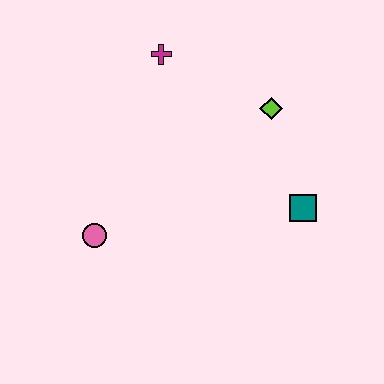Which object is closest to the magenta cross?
The lime diamond is closest to the magenta cross.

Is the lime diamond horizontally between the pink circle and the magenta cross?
No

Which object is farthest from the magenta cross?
The teal square is farthest from the magenta cross.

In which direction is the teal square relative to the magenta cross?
The teal square is below the magenta cross.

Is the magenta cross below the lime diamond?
No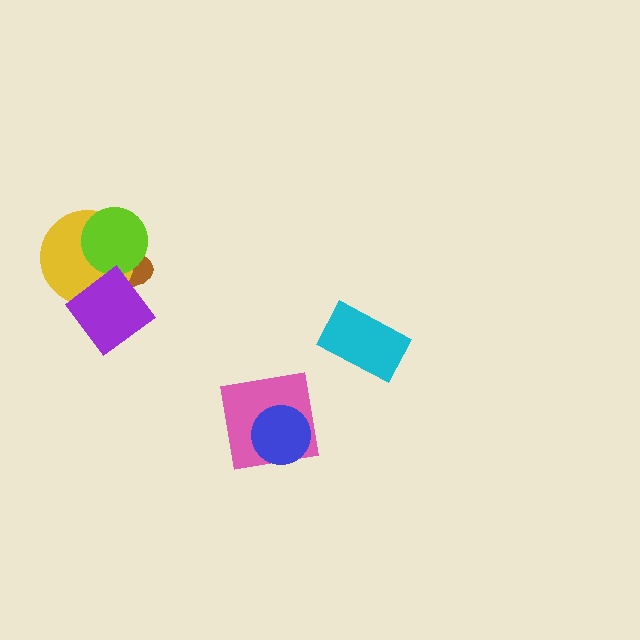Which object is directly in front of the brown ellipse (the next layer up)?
The yellow circle is directly in front of the brown ellipse.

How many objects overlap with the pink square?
1 object overlaps with the pink square.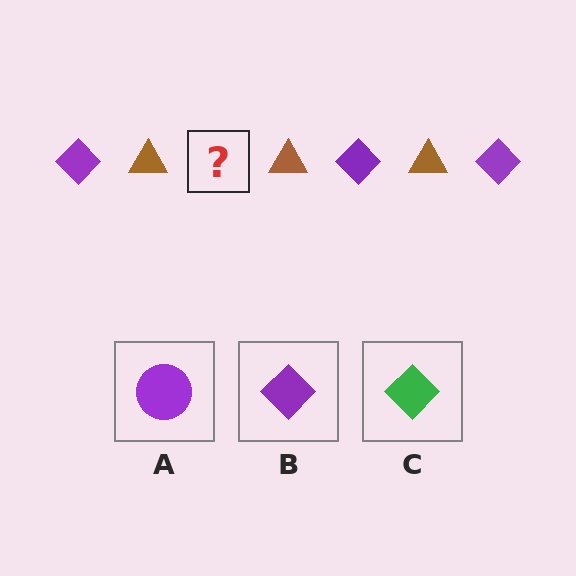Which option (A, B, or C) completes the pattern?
B.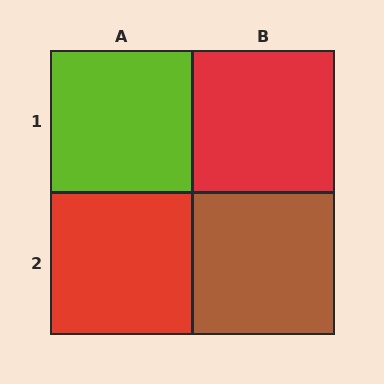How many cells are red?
2 cells are red.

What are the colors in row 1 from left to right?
Lime, red.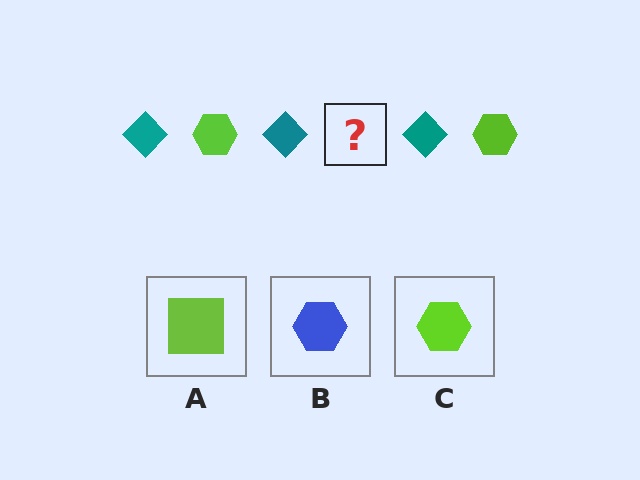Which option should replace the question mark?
Option C.